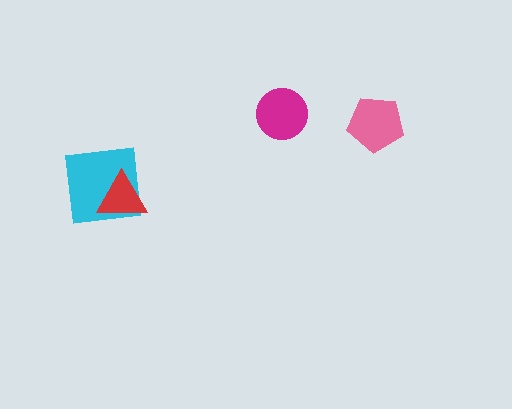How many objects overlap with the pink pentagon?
0 objects overlap with the pink pentagon.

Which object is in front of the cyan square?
The red triangle is in front of the cyan square.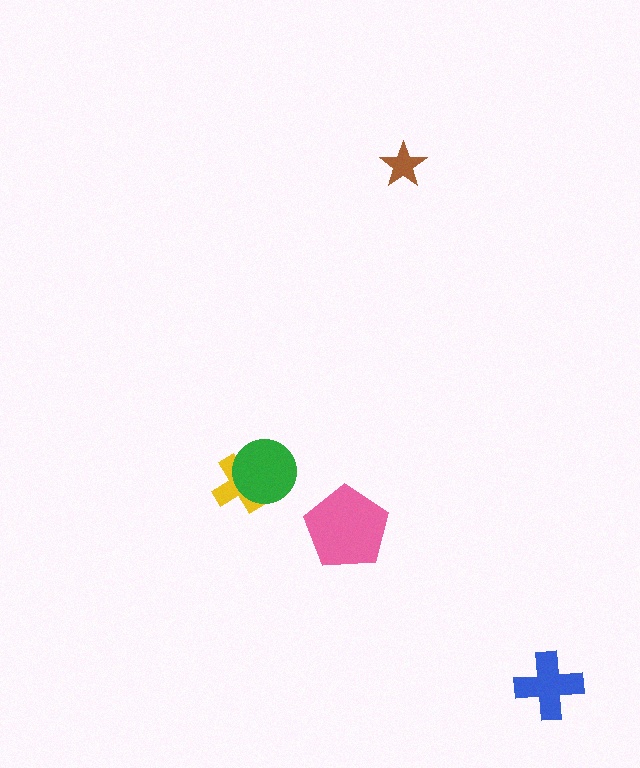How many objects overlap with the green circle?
1 object overlaps with the green circle.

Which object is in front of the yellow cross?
The green circle is in front of the yellow cross.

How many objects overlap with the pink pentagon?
0 objects overlap with the pink pentagon.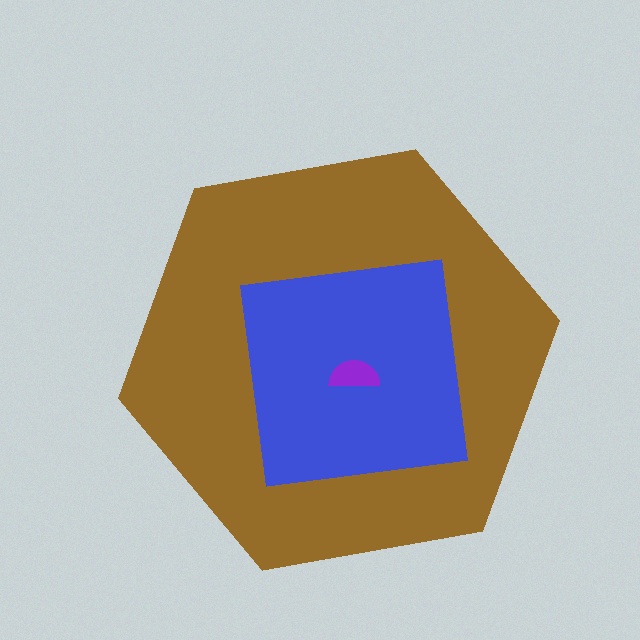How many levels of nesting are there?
3.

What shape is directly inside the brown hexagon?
The blue square.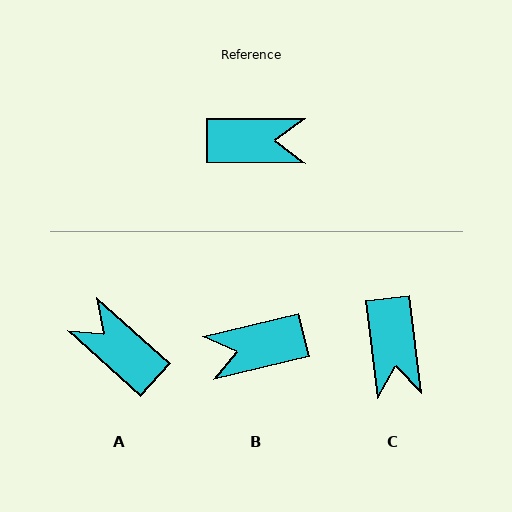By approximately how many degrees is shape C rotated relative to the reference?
Approximately 83 degrees clockwise.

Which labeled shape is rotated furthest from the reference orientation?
B, about 166 degrees away.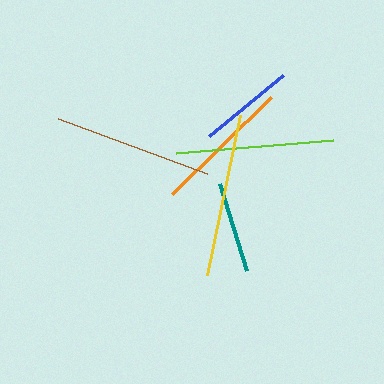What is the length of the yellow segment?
The yellow segment is approximately 163 pixels long.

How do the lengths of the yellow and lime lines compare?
The yellow and lime lines are approximately the same length.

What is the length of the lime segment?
The lime segment is approximately 158 pixels long.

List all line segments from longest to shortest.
From longest to shortest: yellow, brown, lime, orange, blue, teal.